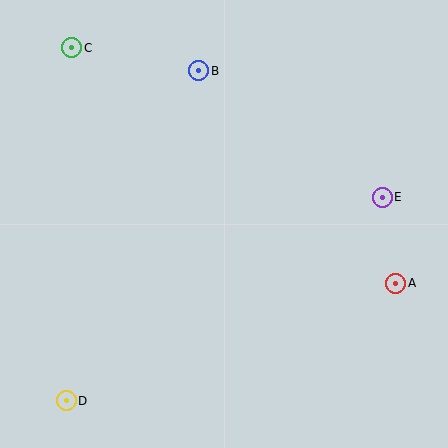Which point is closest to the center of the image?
Point B at (199, 71) is closest to the center.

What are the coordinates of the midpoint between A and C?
The midpoint between A and C is at (234, 166).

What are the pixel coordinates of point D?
Point D is at (66, 401).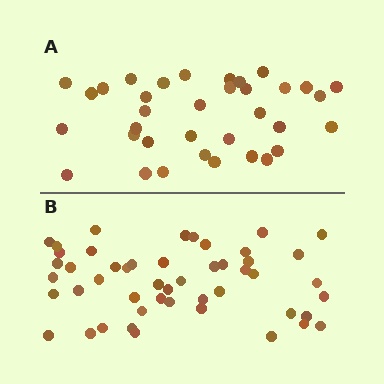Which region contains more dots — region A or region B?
Region B (the bottom region) has more dots.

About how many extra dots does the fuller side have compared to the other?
Region B has approximately 15 more dots than region A.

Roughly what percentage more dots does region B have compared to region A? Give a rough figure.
About 40% more.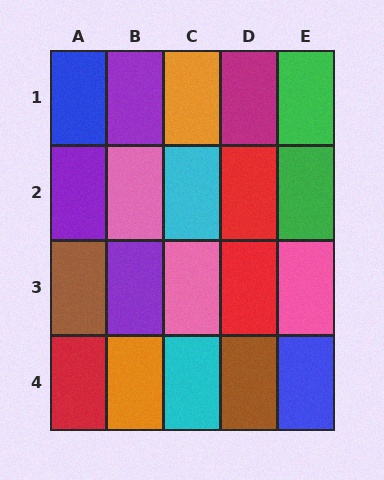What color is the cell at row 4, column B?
Orange.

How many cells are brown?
2 cells are brown.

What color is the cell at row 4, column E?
Blue.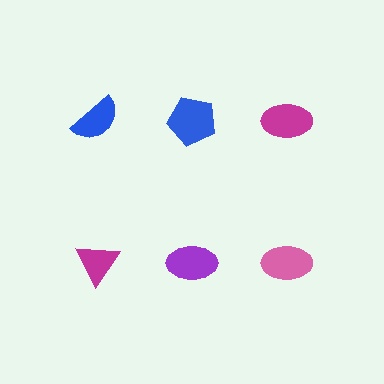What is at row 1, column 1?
A blue semicircle.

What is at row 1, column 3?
A magenta ellipse.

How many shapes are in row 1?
3 shapes.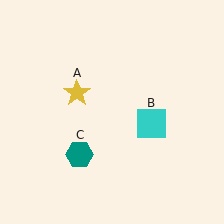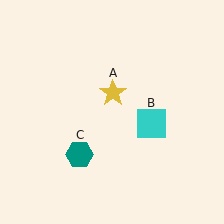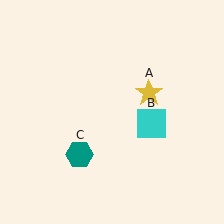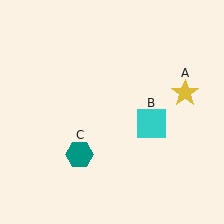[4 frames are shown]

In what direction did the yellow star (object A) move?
The yellow star (object A) moved right.